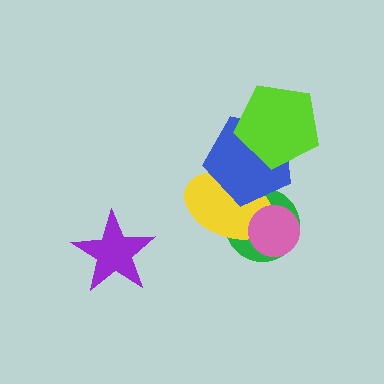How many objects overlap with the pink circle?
2 objects overlap with the pink circle.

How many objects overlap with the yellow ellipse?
3 objects overlap with the yellow ellipse.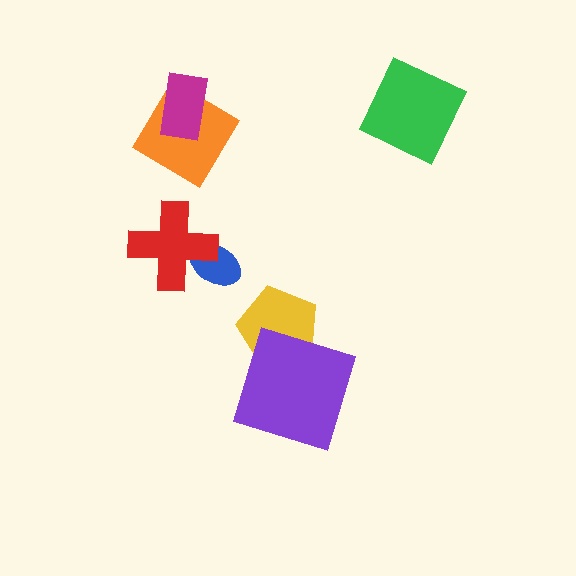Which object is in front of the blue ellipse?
The red cross is in front of the blue ellipse.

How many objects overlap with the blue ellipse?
1 object overlaps with the blue ellipse.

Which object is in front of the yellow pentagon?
The purple square is in front of the yellow pentagon.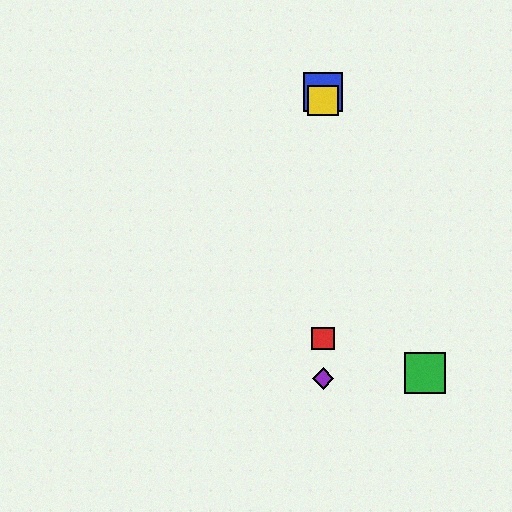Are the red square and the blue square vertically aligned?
Yes, both are at x≈323.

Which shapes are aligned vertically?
The red square, the blue square, the yellow square, the purple diamond are aligned vertically.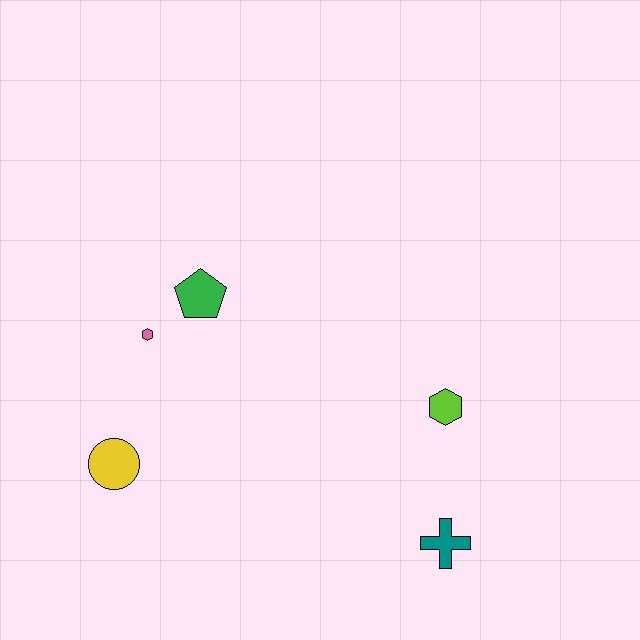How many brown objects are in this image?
There are no brown objects.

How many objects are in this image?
There are 5 objects.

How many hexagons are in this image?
There are 2 hexagons.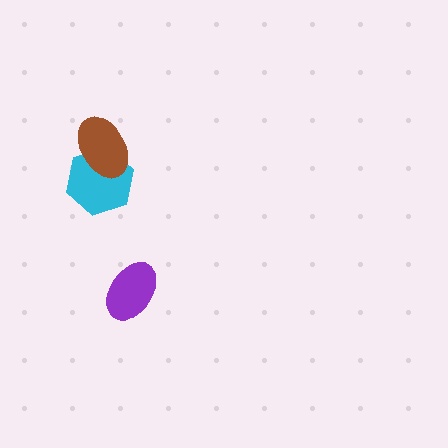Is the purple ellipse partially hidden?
No, no other shape covers it.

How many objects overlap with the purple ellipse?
0 objects overlap with the purple ellipse.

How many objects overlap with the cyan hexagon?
1 object overlaps with the cyan hexagon.